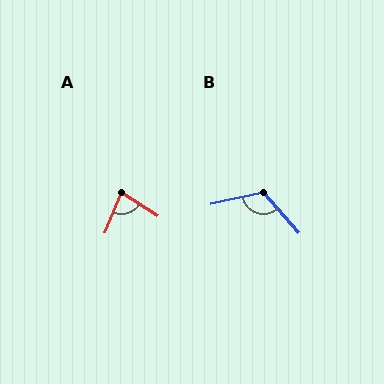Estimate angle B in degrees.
Approximately 118 degrees.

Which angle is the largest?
B, at approximately 118 degrees.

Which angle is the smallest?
A, at approximately 80 degrees.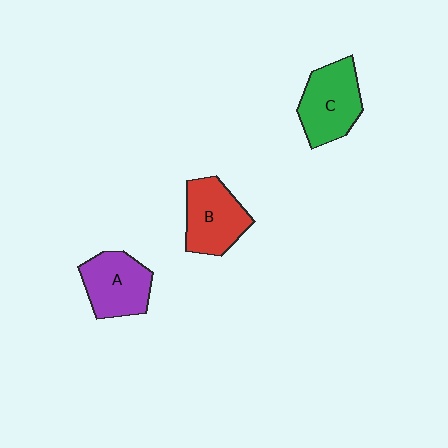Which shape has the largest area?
Shape C (green).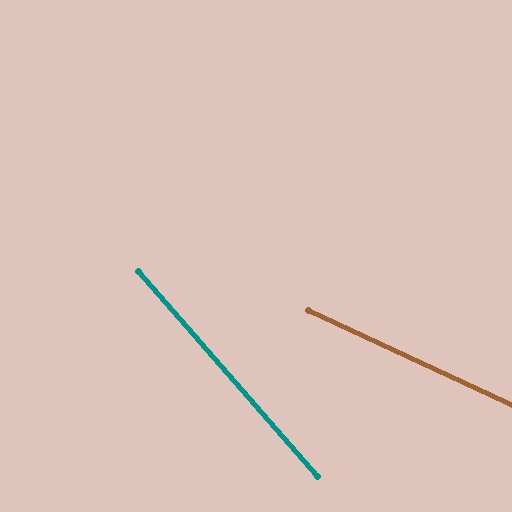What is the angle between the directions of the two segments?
Approximately 24 degrees.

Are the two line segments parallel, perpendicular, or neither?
Neither parallel nor perpendicular — they differ by about 24°.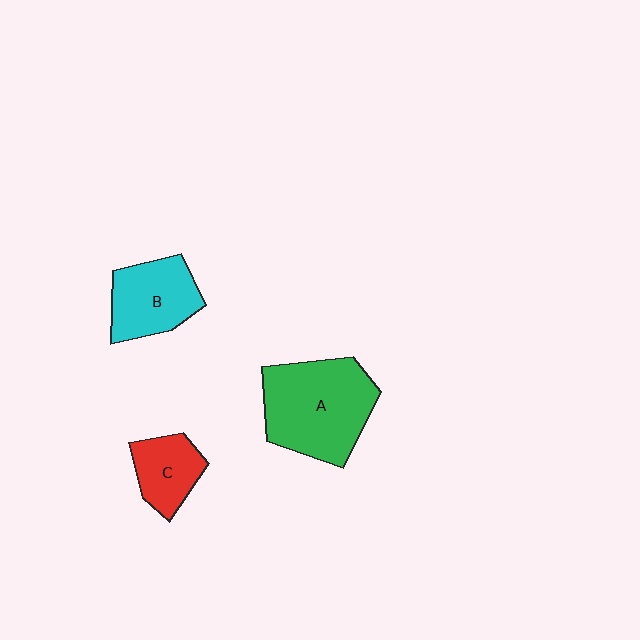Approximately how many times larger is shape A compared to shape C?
Approximately 2.2 times.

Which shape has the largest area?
Shape A (green).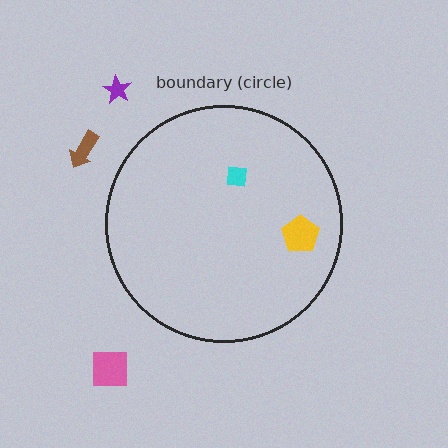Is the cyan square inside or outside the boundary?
Inside.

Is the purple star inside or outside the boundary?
Outside.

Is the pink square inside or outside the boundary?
Outside.